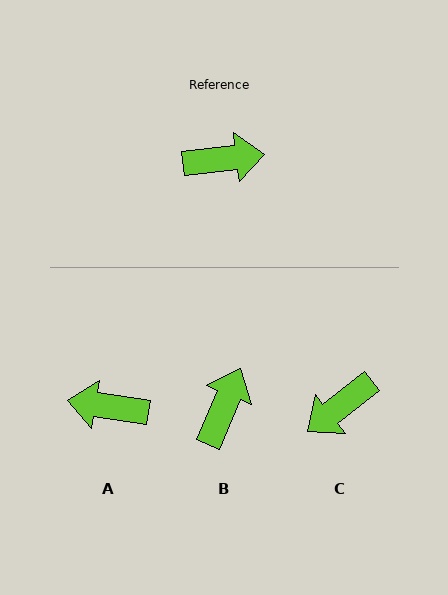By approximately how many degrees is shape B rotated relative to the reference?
Approximately 60 degrees counter-clockwise.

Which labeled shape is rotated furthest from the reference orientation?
A, about 164 degrees away.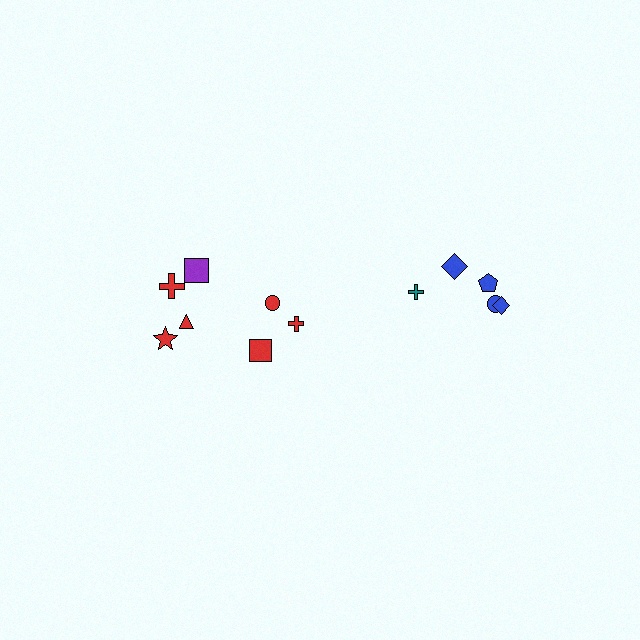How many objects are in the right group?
There are 5 objects.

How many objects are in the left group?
There are 7 objects.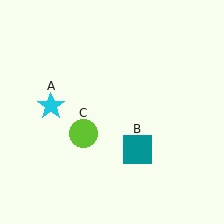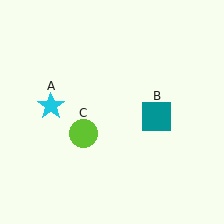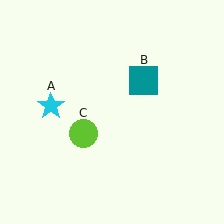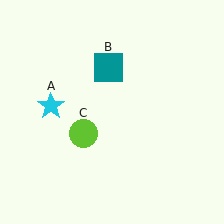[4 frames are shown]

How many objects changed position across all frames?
1 object changed position: teal square (object B).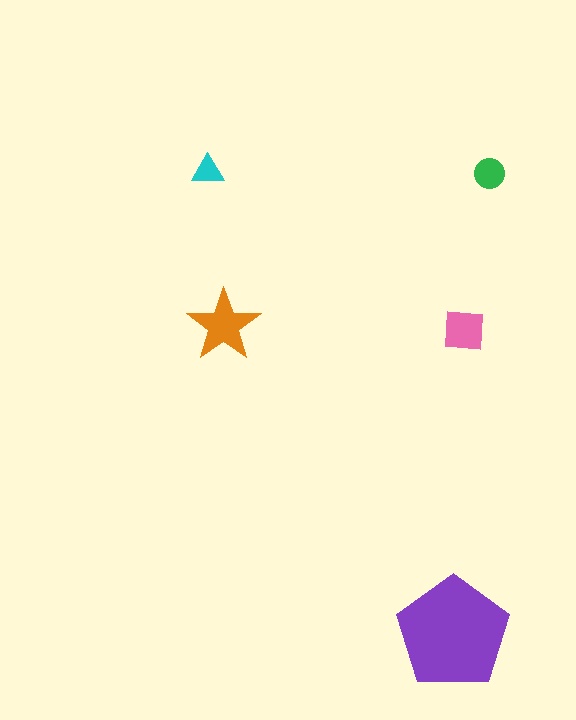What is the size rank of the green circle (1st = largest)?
4th.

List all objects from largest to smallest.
The purple pentagon, the orange star, the pink square, the green circle, the cyan triangle.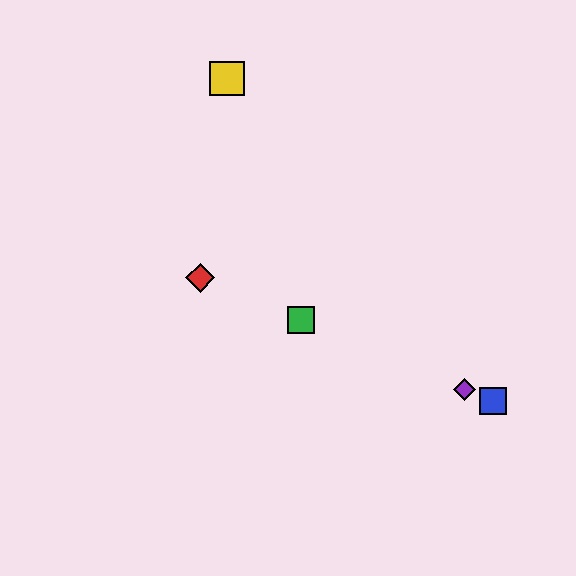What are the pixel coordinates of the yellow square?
The yellow square is at (227, 78).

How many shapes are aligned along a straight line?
4 shapes (the red diamond, the blue square, the green square, the purple diamond) are aligned along a straight line.